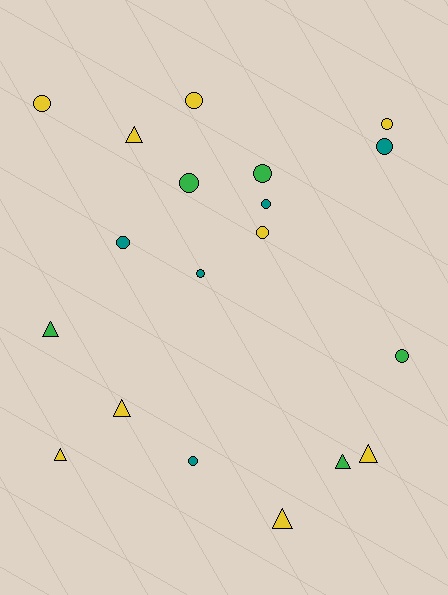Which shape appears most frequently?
Circle, with 12 objects.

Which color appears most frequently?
Yellow, with 9 objects.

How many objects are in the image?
There are 19 objects.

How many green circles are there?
There are 3 green circles.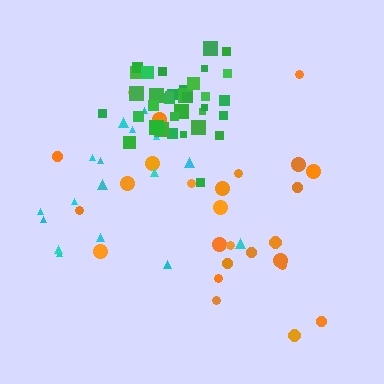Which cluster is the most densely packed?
Green.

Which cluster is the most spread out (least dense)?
Cyan.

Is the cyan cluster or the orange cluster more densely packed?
Orange.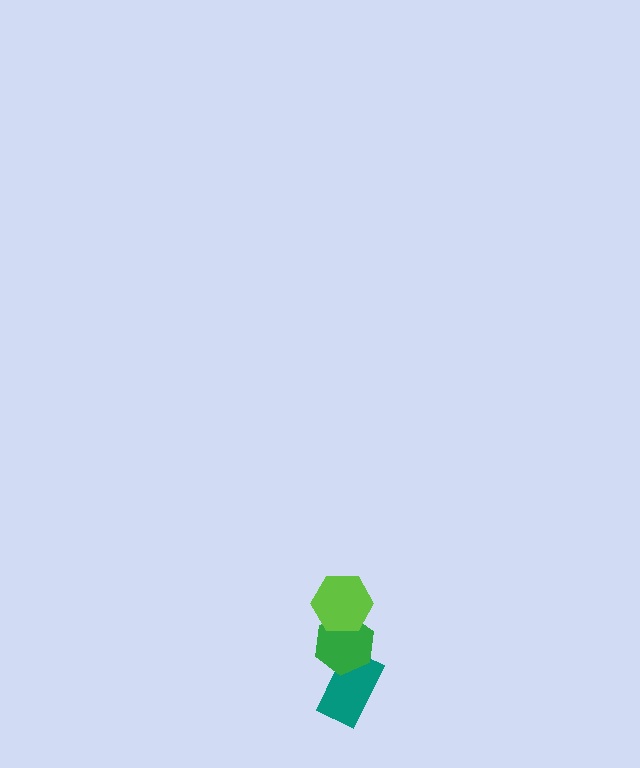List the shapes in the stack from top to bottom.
From top to bottom: the lime hexagon, the green hexagon, the teal rectangle.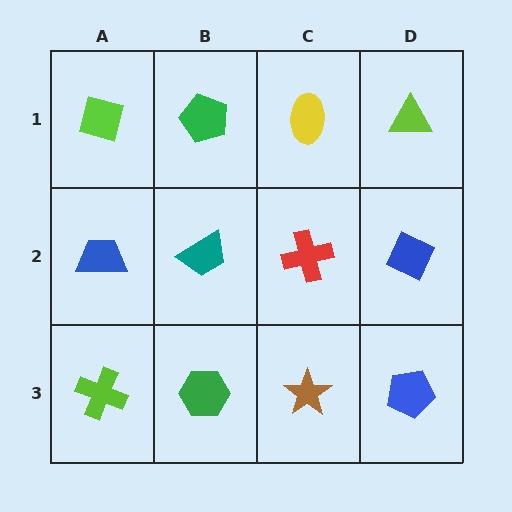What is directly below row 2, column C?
A brown star.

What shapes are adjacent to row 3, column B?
A teal trapezoid (row 2, column B), a lime cross (row 3, column A), a brown star (row 3, column C).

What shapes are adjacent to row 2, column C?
A yellow ellipse (row 1, column C), a brown star (row 3, column C), a teal trapezoid (row 2, column B), a blue diamond (row 2, column D).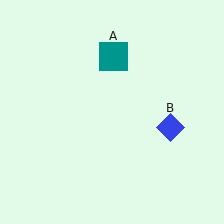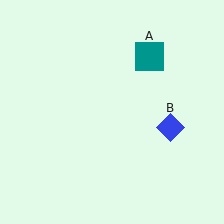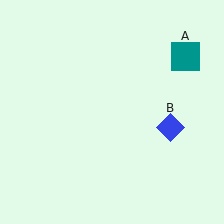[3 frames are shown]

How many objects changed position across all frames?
1 object changed position: teal square (object A).